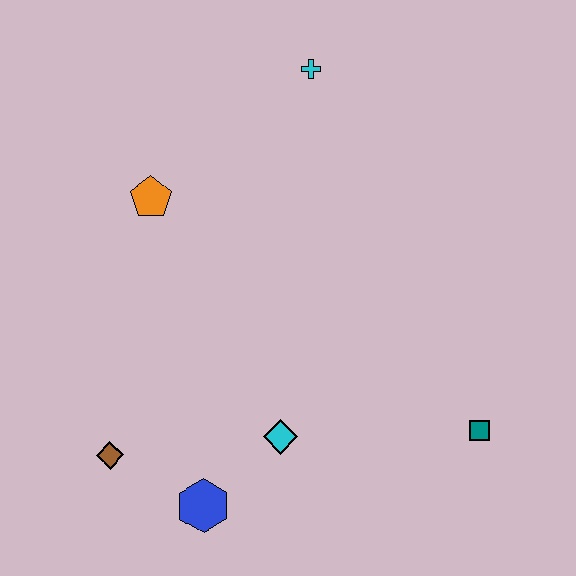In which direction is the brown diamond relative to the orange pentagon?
The brown diamond is below the orange pentagon.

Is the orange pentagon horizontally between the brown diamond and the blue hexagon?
Yes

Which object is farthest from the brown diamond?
The cyan cross is farthest from the brown diamond.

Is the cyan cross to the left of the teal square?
Yes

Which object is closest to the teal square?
The cyan diamond is closest to the teal square.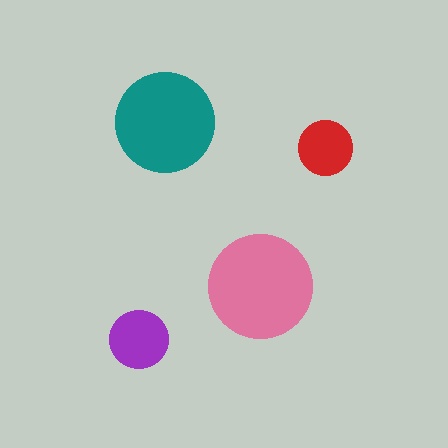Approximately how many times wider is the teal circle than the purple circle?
About 1.5 times wider.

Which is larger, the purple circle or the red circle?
The purple one.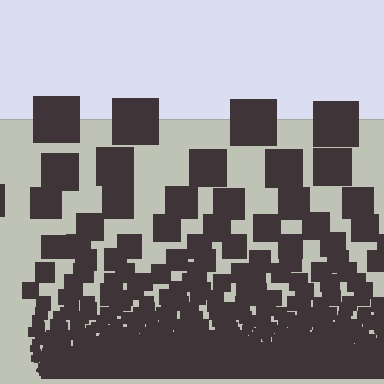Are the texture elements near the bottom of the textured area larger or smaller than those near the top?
Smaller. The gradient is inverted — elements near the bottom are smaller and denser.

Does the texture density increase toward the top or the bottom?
Density increases toward the bottom.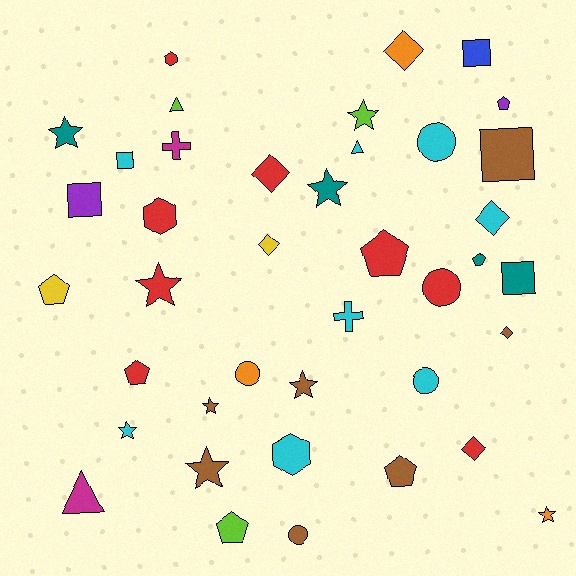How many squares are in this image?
There are 5 squares.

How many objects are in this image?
There are 40 objects.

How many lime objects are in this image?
There are 3 lime objects.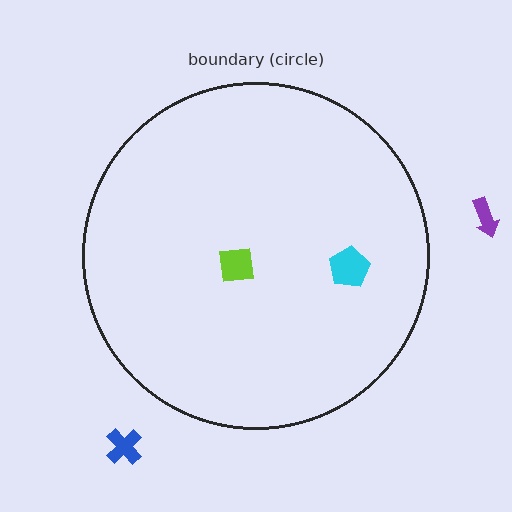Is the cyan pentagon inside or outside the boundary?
Inside.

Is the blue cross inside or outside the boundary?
Outside.